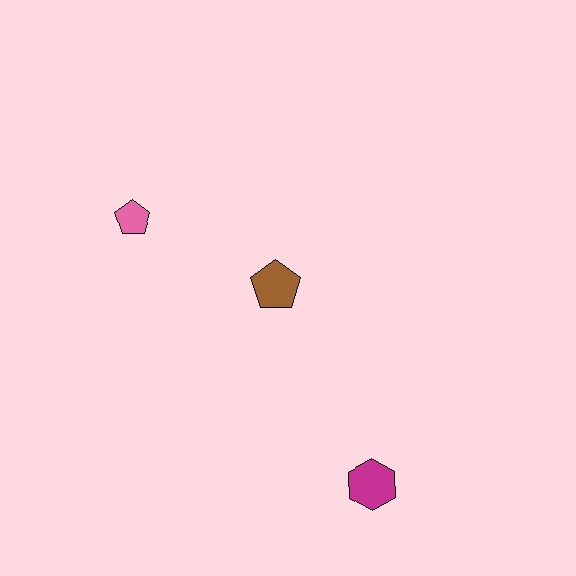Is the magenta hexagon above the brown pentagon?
No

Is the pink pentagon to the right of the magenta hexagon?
No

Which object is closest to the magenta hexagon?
The brown pentagon is closest to the magenta hexagon.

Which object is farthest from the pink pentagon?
The magenta hexagon is farthest from the pink pentagon.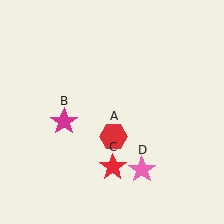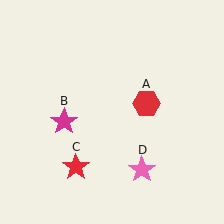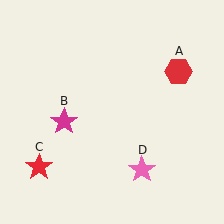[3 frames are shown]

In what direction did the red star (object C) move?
The red star (object C) moved left.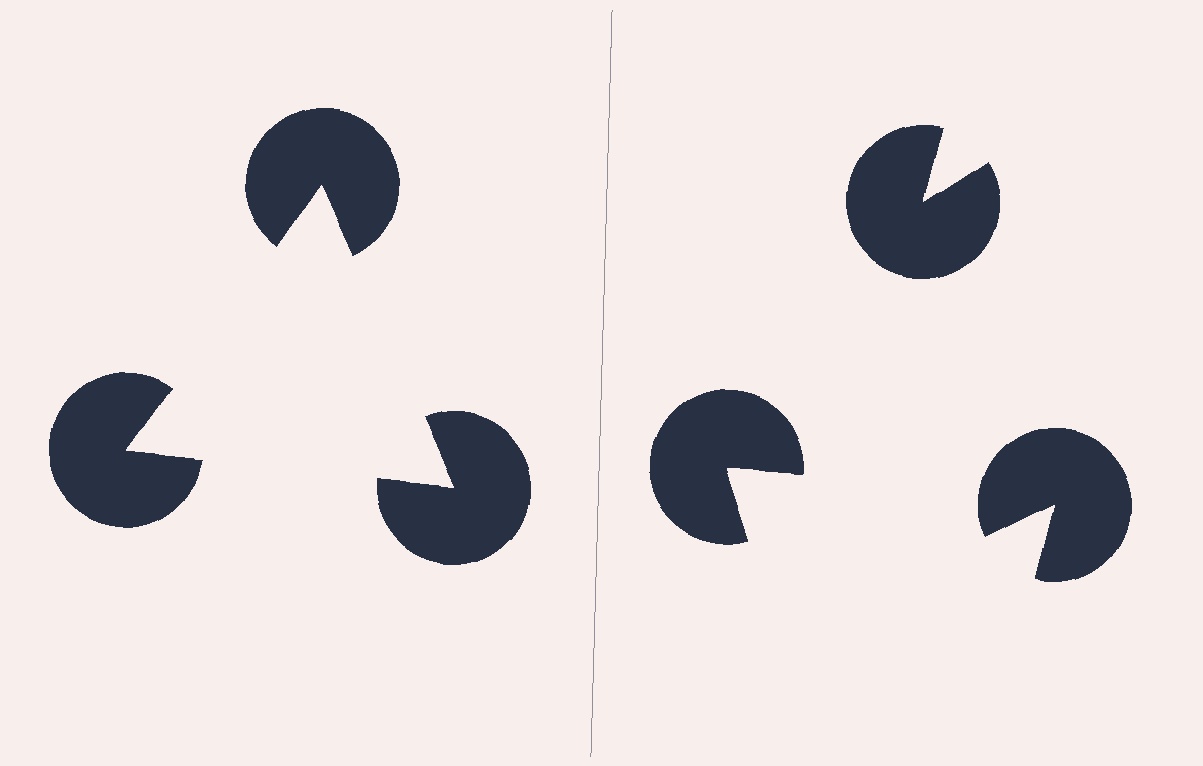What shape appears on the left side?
An illusory triangle.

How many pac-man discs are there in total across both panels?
6 — 3 on each side.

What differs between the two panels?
The pac-man discs are positioned identically on both sides; only the wedge orientations differ. On the left they align to a triangle; on the right they are misaligned.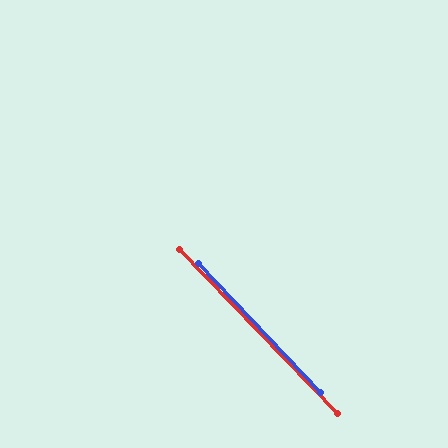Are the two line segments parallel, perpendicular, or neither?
Parallel — their directions differ by only 0.5°.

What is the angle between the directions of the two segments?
Approximately 1 degree.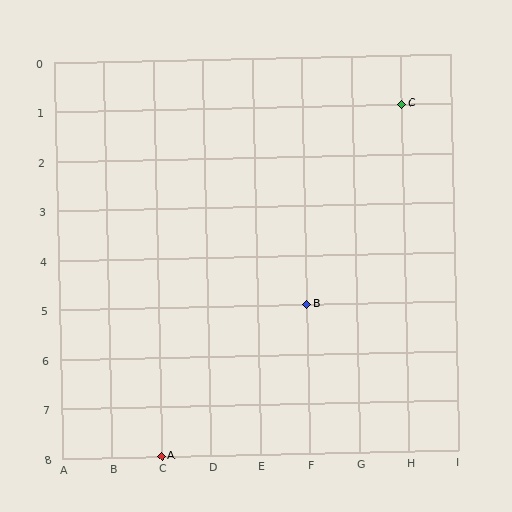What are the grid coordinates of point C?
Point C is at grid coordinates (H, 1).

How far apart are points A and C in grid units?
Points A and C are 5 columns and 7 rows apart (about 8.6 grid units diagonally).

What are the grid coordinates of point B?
Point B is at grid coordinates (F, 5).